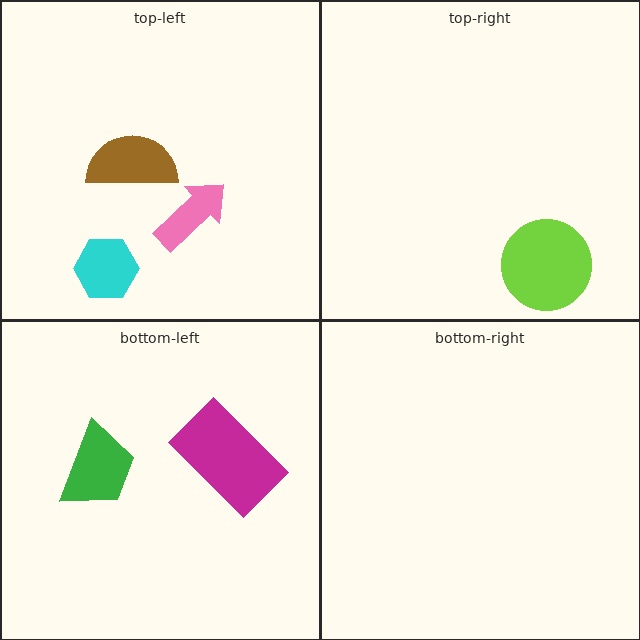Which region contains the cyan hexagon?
The top-left region.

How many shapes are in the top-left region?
3.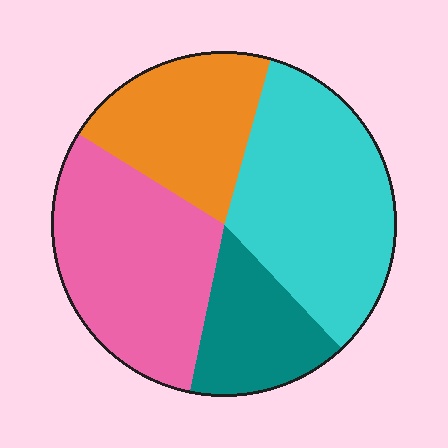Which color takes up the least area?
Teal, at roughly 15%.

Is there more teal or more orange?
Orange.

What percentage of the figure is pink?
Pink covers about 30% of the figure.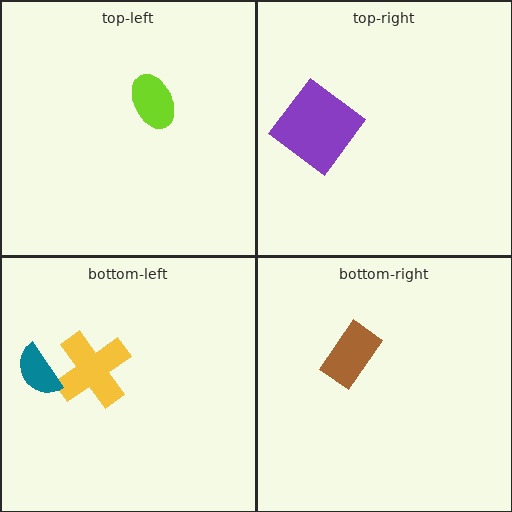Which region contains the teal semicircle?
The bottom-left region.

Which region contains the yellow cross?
The bottom-left region.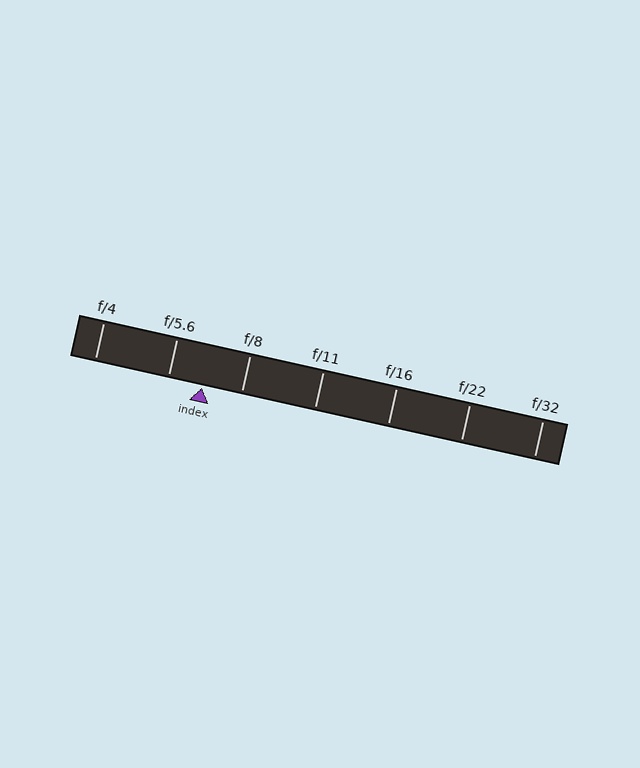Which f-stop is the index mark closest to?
The index mark is closest to f/5.6.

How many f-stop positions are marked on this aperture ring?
There are 7 f-stop positions marked.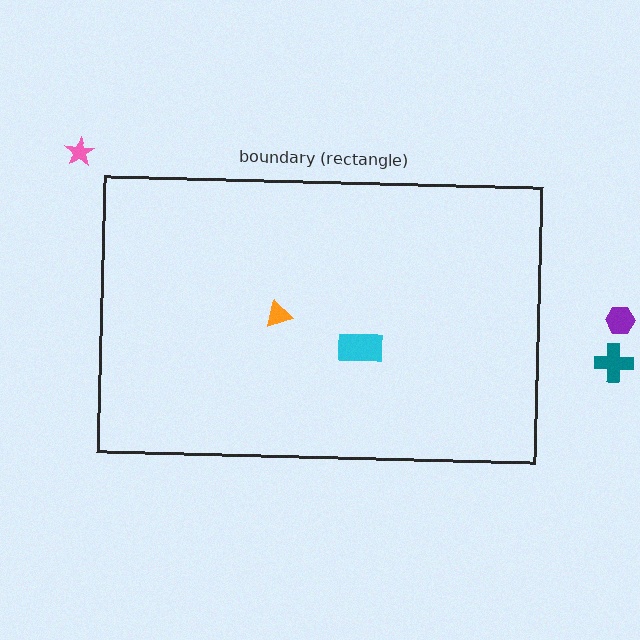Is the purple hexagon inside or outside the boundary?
Outside.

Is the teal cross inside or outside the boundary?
Outside.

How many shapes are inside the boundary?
2 inside, 3 outside.